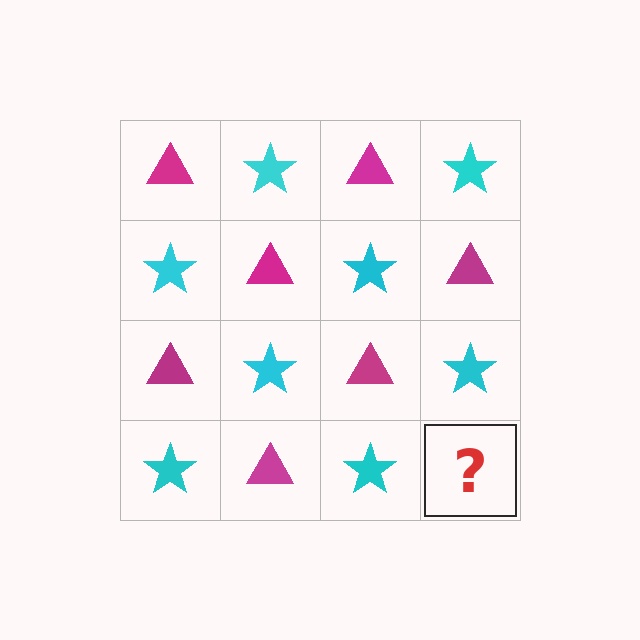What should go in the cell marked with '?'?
The missing cell should contain a magenta triangle.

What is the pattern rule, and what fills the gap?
The rule is that it alternates magenta triangle and cyan star in a checkerboard pattern. The gap should be filled with a magenta triangle.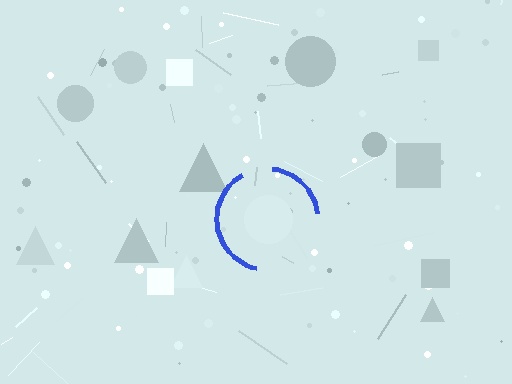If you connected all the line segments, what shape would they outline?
They would outline a circle.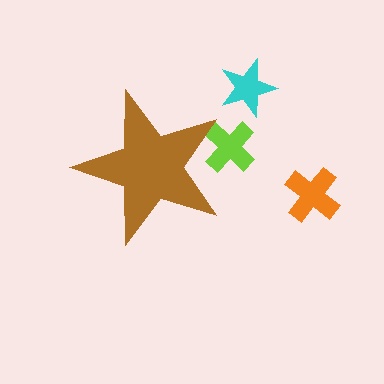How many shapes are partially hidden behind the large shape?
1 shape is partially hidden.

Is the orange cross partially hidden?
No, the orange cross is fully visible.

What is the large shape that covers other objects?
A brown star.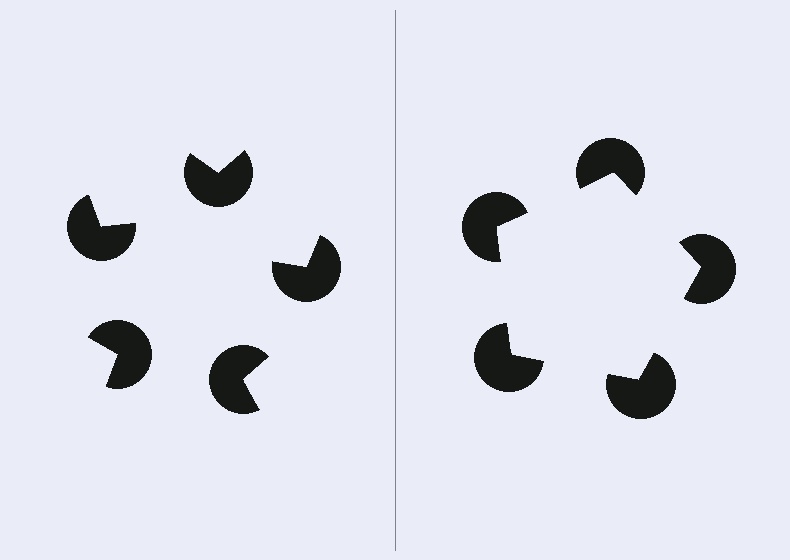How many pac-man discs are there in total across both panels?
10 — 5 on each side.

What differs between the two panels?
The pac-man discs are positioned identically on both sides; only the wedge orientations differ. On the right they align to a pentagon; on the left they are misaligned.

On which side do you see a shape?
An illusory pentagon appears on the right side. On the left side the wedge cuts are rotated, so no coherent shape forms.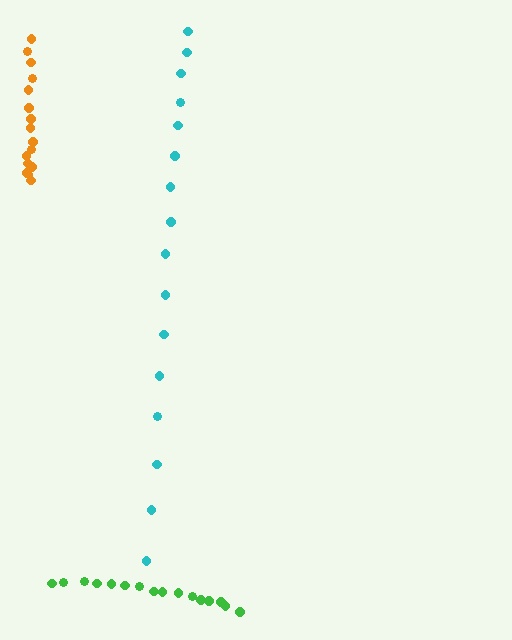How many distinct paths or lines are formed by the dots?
There are 3 distinct paths.